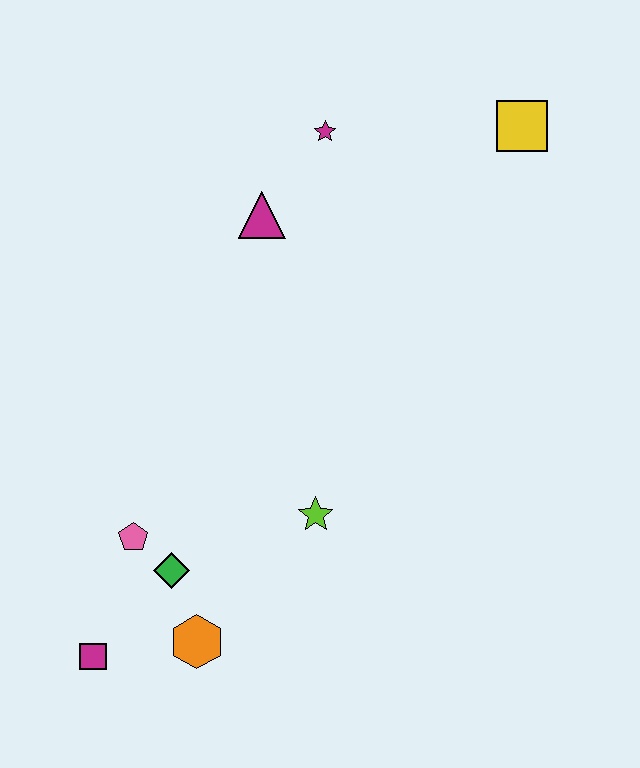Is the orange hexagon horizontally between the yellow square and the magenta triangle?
No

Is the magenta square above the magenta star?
No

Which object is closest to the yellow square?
The magenta star is closest to the yellow square.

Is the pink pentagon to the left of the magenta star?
Yes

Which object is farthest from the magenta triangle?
The magenta square is farthest from the magenta triangle.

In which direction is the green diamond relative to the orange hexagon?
The green diamond is above the orange hexagon.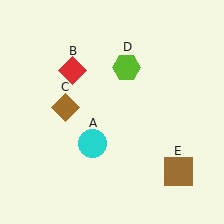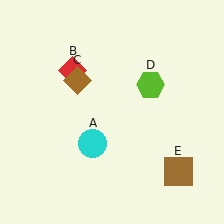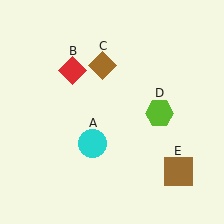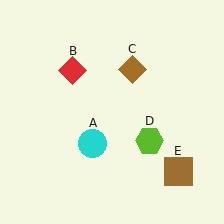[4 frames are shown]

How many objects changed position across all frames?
2 objects changed position: brown diamond (object C), lime hexagon (object D).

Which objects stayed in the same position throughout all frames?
Cyan circle (object A) and red diamond (object B) and brown square (object E) remained stationary.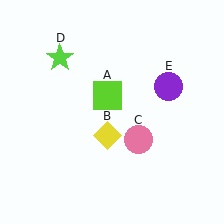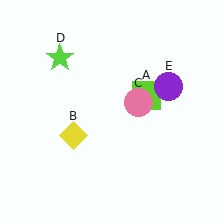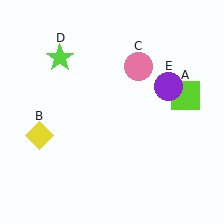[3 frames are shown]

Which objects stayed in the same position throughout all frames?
Lime star (object D) and purple circle (object E) remained stationary.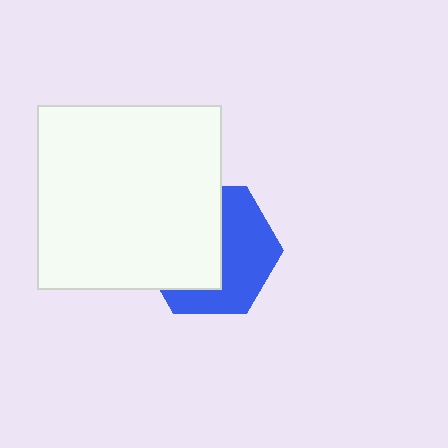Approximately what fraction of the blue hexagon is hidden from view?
Roughly 51% of the blue hexagon is hidden behind the white square.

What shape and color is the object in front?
The object in front is a white square.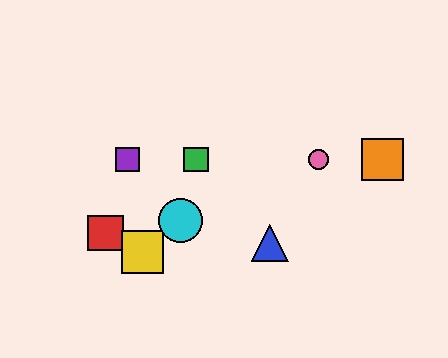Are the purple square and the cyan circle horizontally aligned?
No, the purple square is at y≈160 and the cyan circle is at y≈221.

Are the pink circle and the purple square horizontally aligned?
Yes, both are at y≈160.